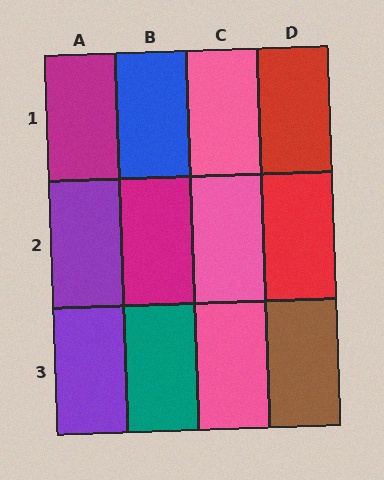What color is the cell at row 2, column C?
Pink.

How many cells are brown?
1 cell is brown.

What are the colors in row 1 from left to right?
Magenta, blue, pink, red.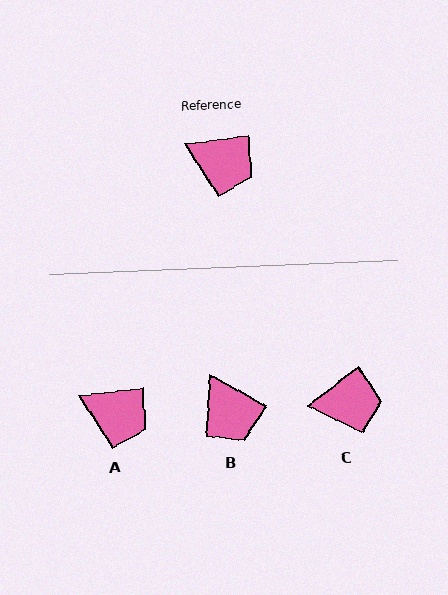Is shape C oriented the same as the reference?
No, it is off by about 31 degrees.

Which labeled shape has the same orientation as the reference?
A.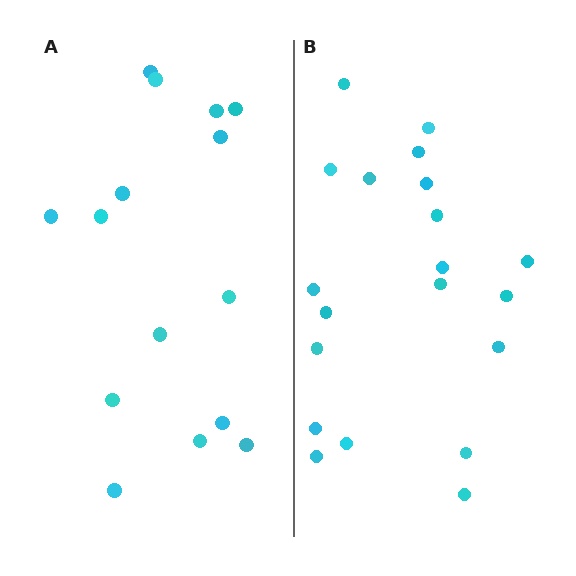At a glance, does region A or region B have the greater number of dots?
Region B (the right region) has more dots.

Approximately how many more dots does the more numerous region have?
Region B has about 5 more dots than region A.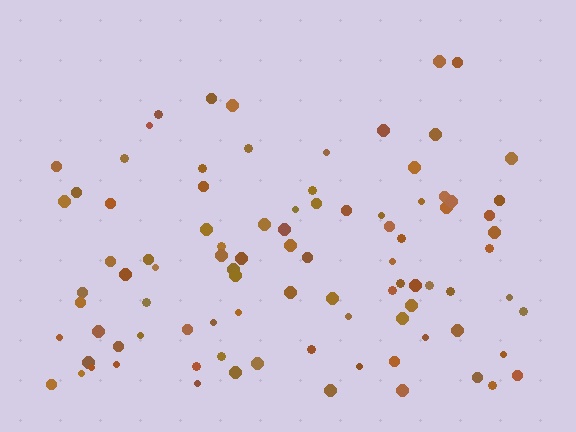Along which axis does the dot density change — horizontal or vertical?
Vertical.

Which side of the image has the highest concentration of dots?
The bottom.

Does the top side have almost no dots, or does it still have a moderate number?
Still a moderate number, just noticeably fewer than the bottom.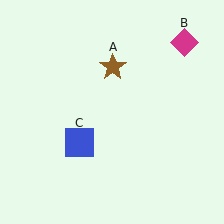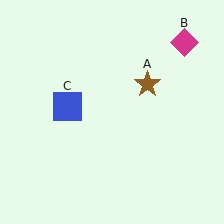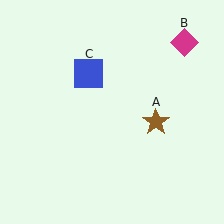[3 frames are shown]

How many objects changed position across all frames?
2 objects changed position: brown star (object A), blue square (object C).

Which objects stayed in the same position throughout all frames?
Magenta diamond (object B) remained stationary.